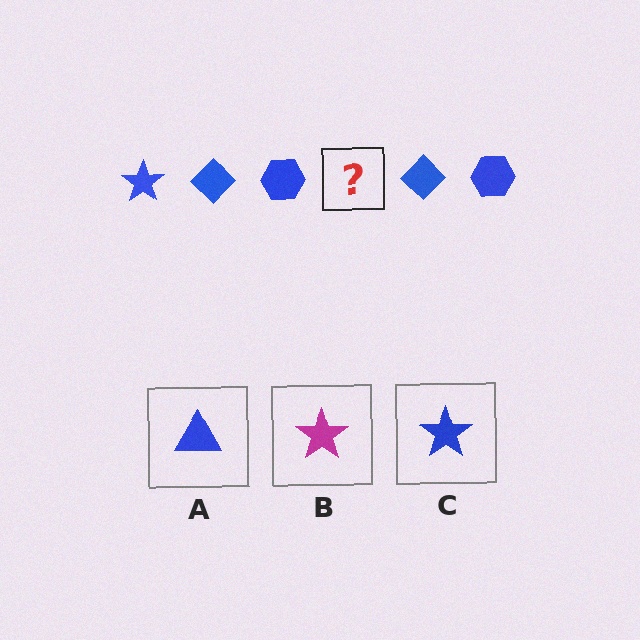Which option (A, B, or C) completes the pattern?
C.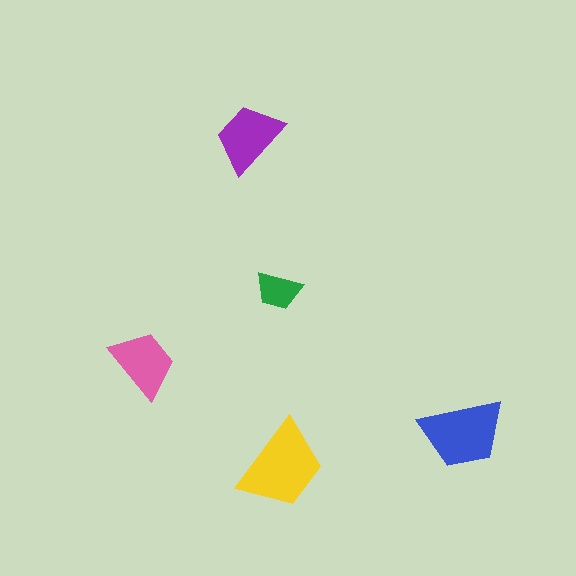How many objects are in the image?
There are 5 objects in the image.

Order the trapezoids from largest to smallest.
the yellow one, the blue one, the purple one, the pink one, the green one.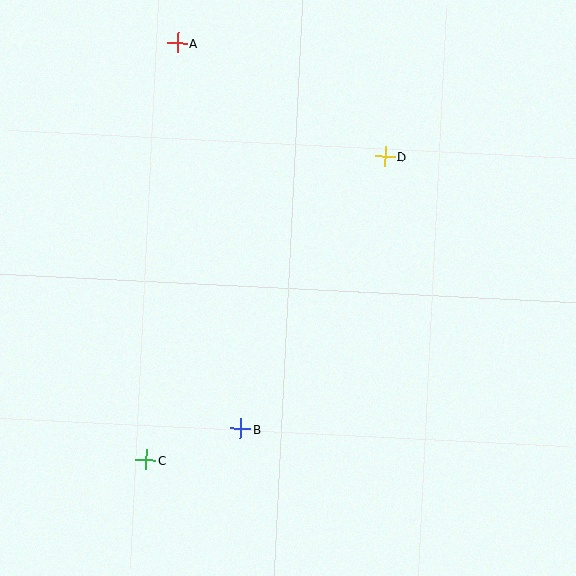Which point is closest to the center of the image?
Point B at (241, 429) is closest to the center.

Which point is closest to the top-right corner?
Point D is closest to the top-right corner.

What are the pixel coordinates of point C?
Point C is at (146, 460).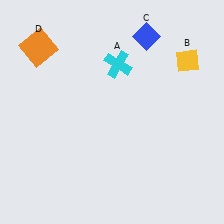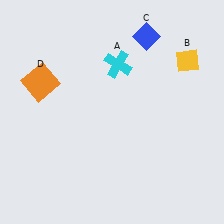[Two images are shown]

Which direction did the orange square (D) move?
The orange square (D) moved down.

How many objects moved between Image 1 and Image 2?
1 object moved between the two images.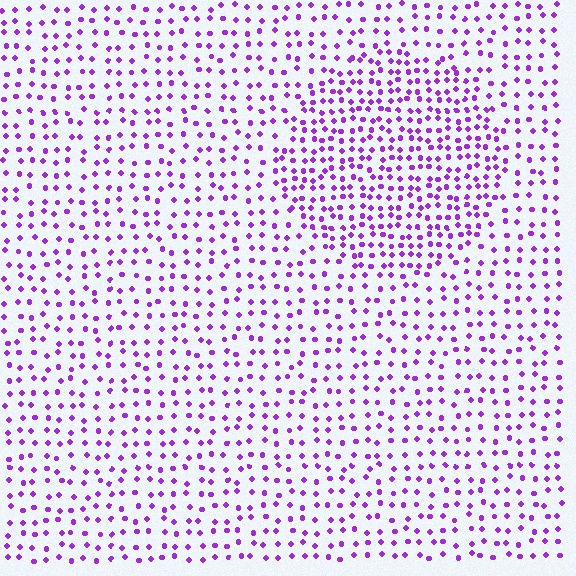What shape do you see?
I see a circle.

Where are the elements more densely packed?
The elements are more densely packed inside the circle boundary.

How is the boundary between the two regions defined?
The boundary is defined by a change in element density (approximately 1.8x ratio). All elements are the same color, size, and shape.